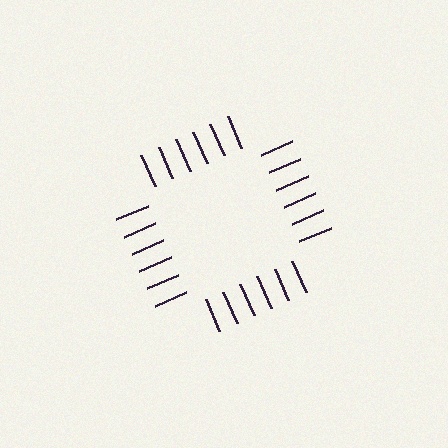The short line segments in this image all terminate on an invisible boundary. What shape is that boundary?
An illusory square — the line segments terminate on its edges but no continuous stroke is drawn.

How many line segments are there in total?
24 — 6 along each of the 4 edges.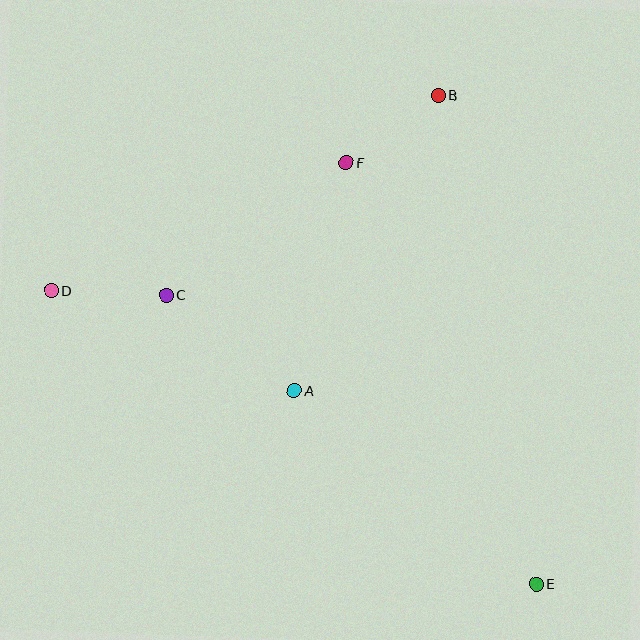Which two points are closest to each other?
Points B and F are closest to each other.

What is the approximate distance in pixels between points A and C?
The distance between A and C is approximately 160 pixels.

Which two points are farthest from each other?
Points D and E are farthest from each other.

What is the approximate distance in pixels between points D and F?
The distance between D and F is approximately 321 pixels.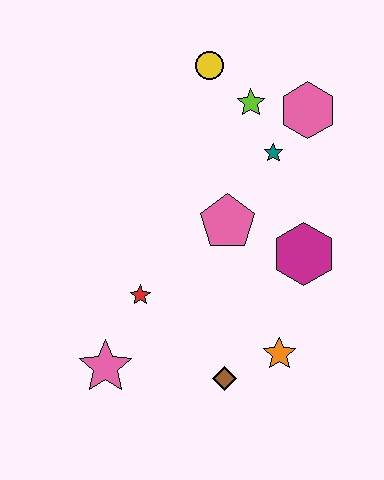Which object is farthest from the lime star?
The pink star is farthest from the lime star.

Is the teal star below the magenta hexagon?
No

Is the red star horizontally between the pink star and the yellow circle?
Yes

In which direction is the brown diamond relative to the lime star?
The brown diamond is below the lime star.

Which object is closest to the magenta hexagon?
The pink pentagon is closest to the magenta hexagon.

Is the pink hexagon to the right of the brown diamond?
Yes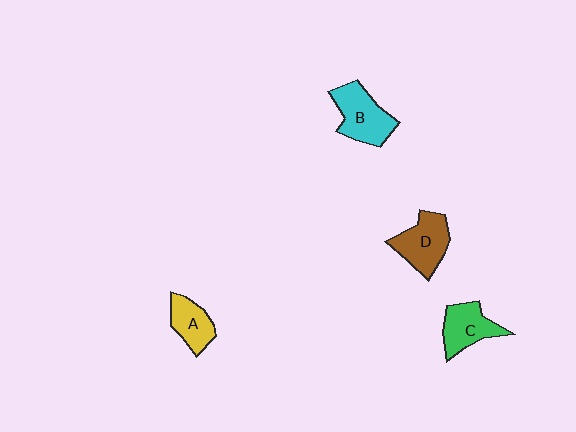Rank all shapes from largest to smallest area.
From largest to smallest: B (cyan), D (brown), C (green), A (yellow).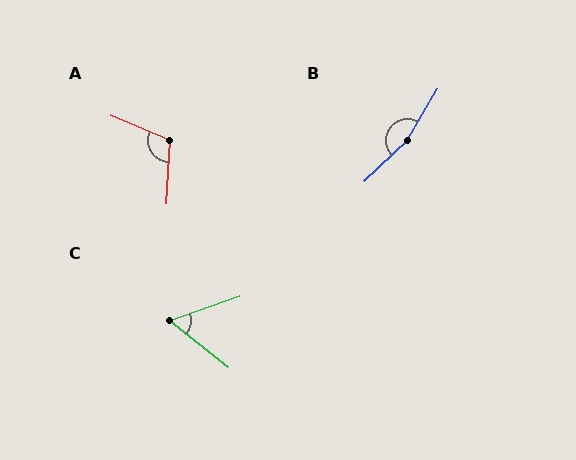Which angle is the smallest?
C, at approximately 58 degrees.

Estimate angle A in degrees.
Approximately 110 degrees.